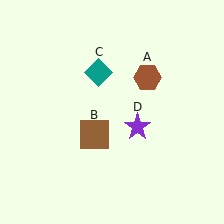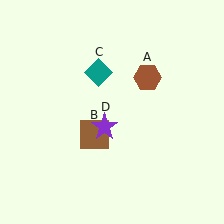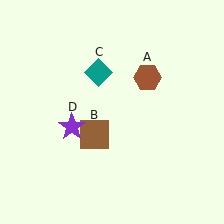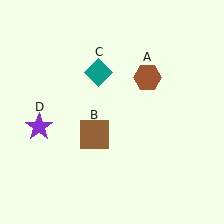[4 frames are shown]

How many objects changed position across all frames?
1 object changed position: purple star (object D).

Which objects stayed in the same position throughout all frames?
Brown hexagon (object A) and brown square (object B) and teal diamond (object C) remained stationary.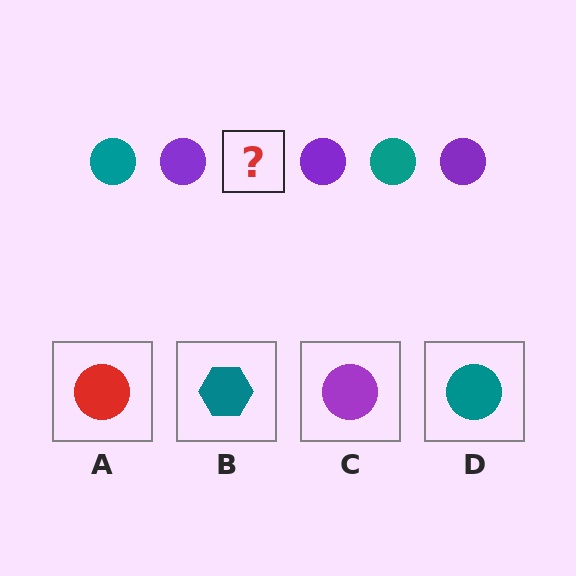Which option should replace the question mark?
Option D.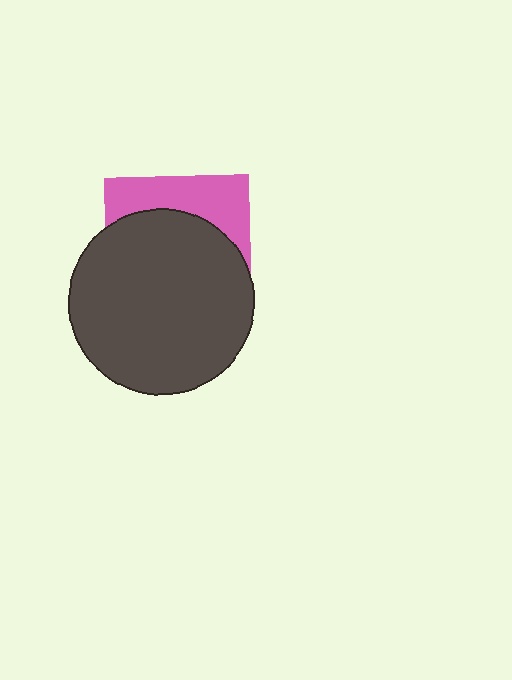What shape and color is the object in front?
The object in front is a dark gray circle.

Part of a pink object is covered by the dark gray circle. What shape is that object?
It is a square.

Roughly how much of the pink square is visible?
A small part of it is visible (roughly 32%).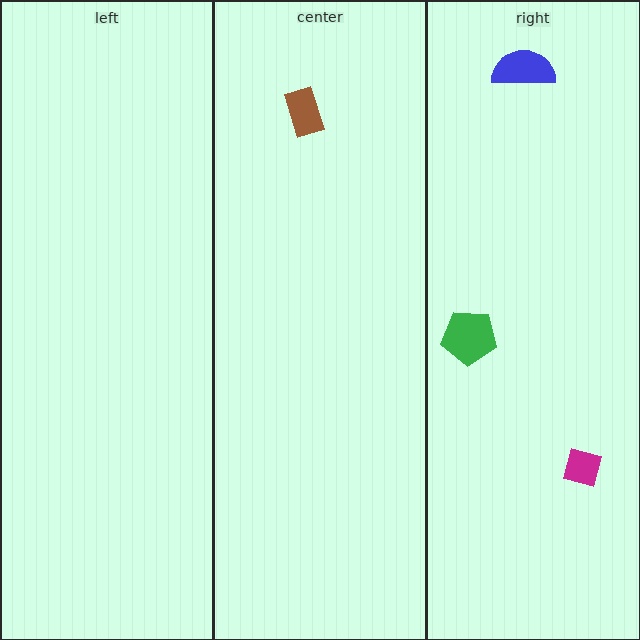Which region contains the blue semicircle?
The right region.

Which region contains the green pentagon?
The right region.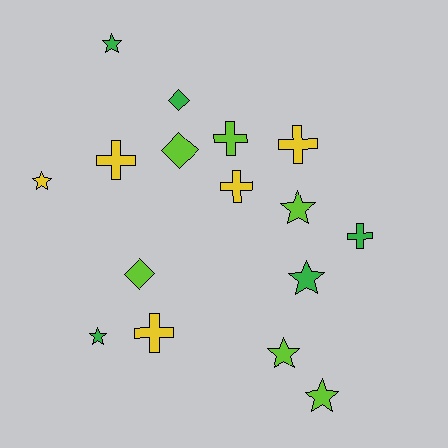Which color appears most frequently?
Lime, with 6 objects.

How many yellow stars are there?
There is 1 yellow star.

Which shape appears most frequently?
Star, with 7 objects.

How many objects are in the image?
There are 16 objects.